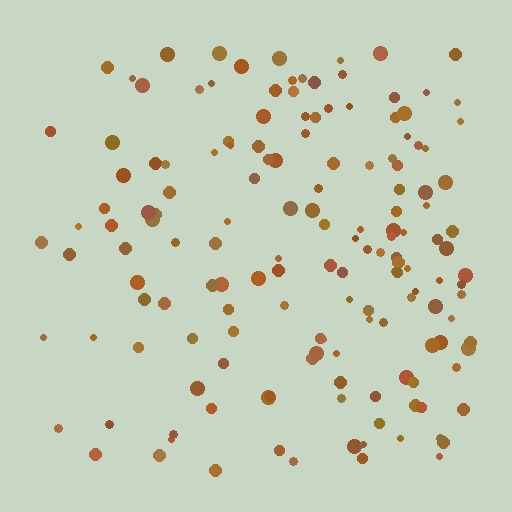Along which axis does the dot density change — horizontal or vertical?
Horizontal.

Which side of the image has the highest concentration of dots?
The right.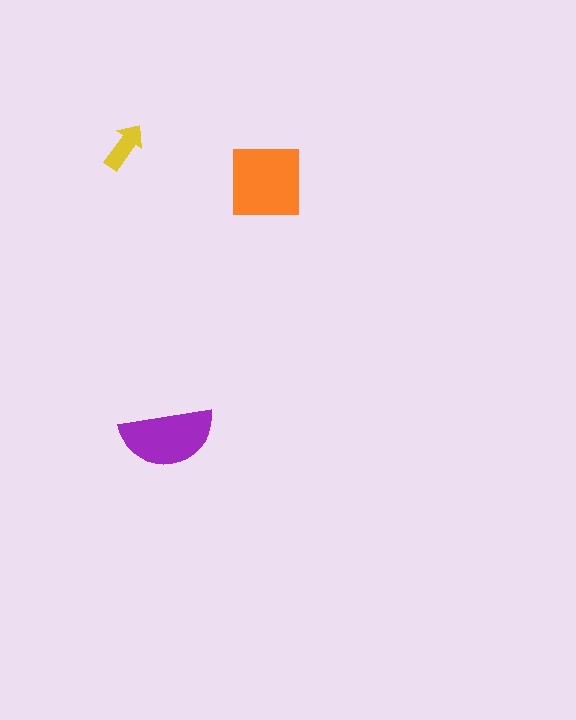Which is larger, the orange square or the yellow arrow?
The orange square.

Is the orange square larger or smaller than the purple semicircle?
Larger.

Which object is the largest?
The orange square.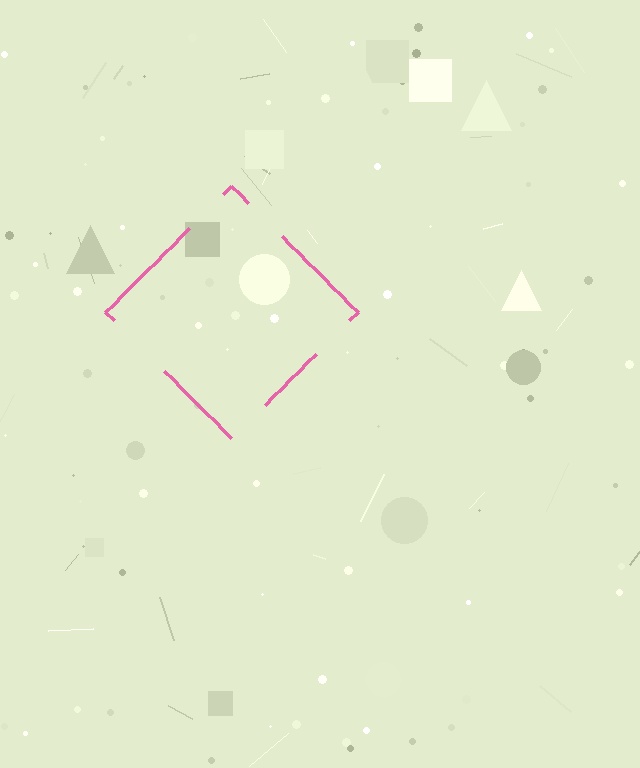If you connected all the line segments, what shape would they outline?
They would outline a diamond.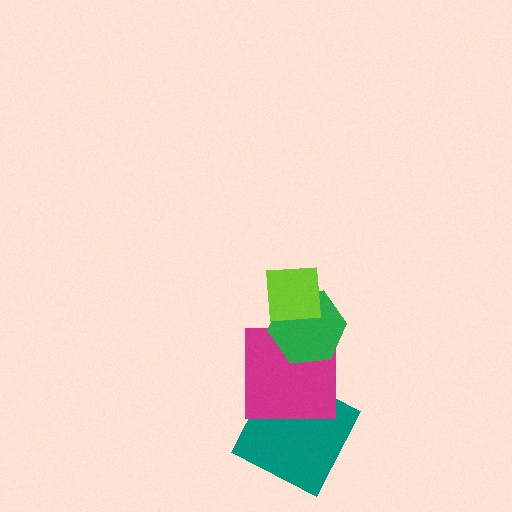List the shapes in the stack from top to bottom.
From top to bottom: the lime square, the green hexagon, the magenta square, the teal square.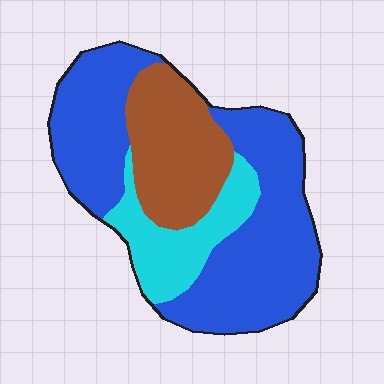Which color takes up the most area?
Blue, at roughly 60%.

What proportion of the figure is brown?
Brown takes up between a sixth and a third of the figure.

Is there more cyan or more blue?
Blue.